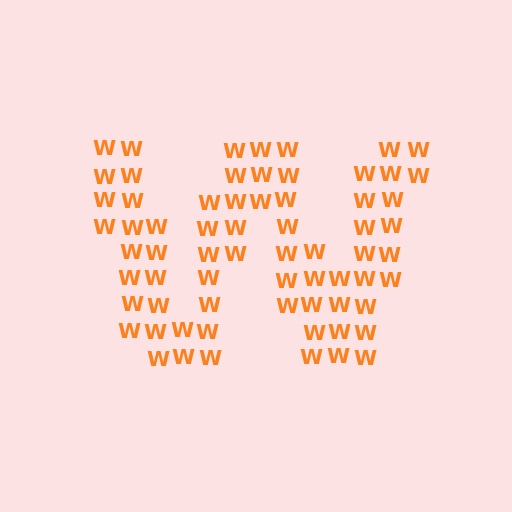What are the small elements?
The small elements are letter W's.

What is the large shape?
The large shape is the letter W.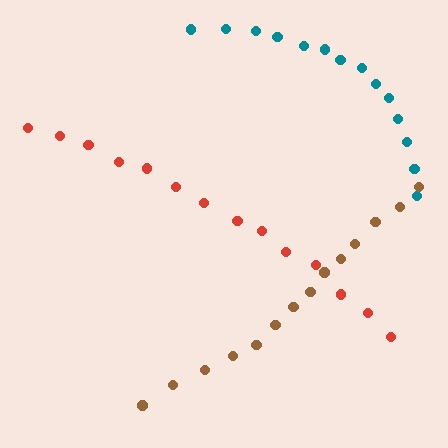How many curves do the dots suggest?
There are 3 distinct paths.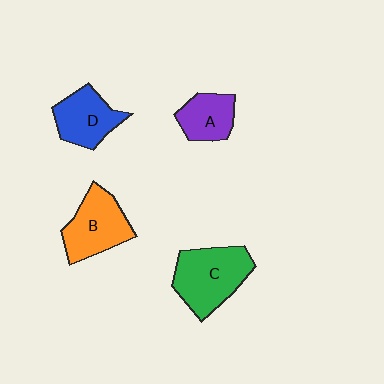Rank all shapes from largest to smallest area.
From largest to smallest: C (green), B (orange), D (blue), A (purple).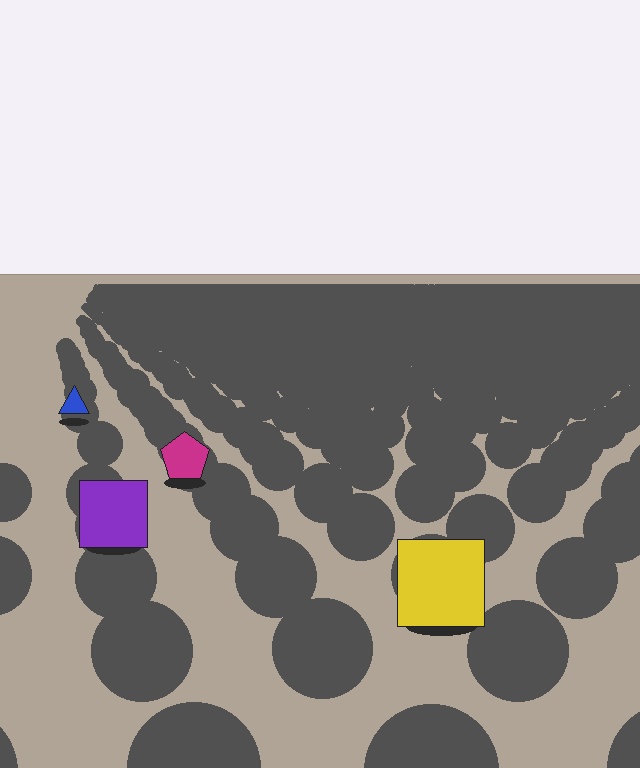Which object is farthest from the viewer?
The blue triangle is farthest from the viewer. It appears smaller and the ground texture around it is denser.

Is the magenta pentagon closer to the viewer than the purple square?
No. The purple square is closer — you can tell from the texture gradient: the ground texture is coarser near it.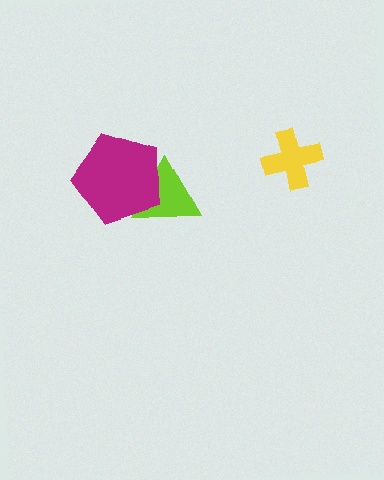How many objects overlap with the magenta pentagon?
1 object overlaps with the magenta pentagon.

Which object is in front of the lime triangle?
The magenta pentagon is in front of the lime triangle.